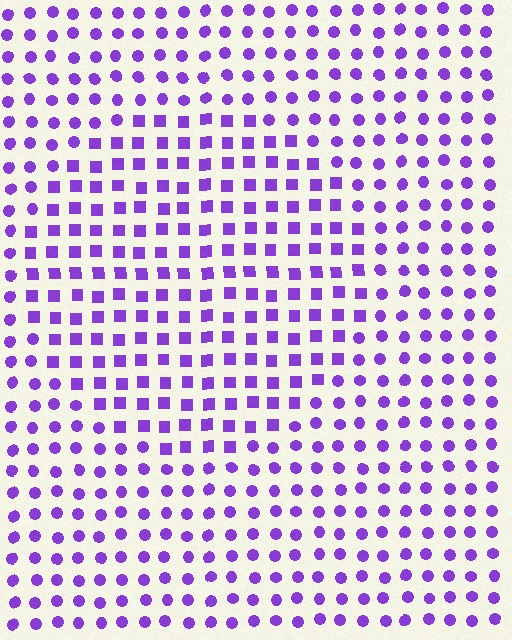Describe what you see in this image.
The image is filled with small purple elements arranged in a uniform grid. A circle-shaped region contains squares, while the surrounding area contains circles. The boundary is defined purely by the change in element shape.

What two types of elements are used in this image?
The image uses squares inside the circle region and circles outside it.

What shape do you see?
I see a circle.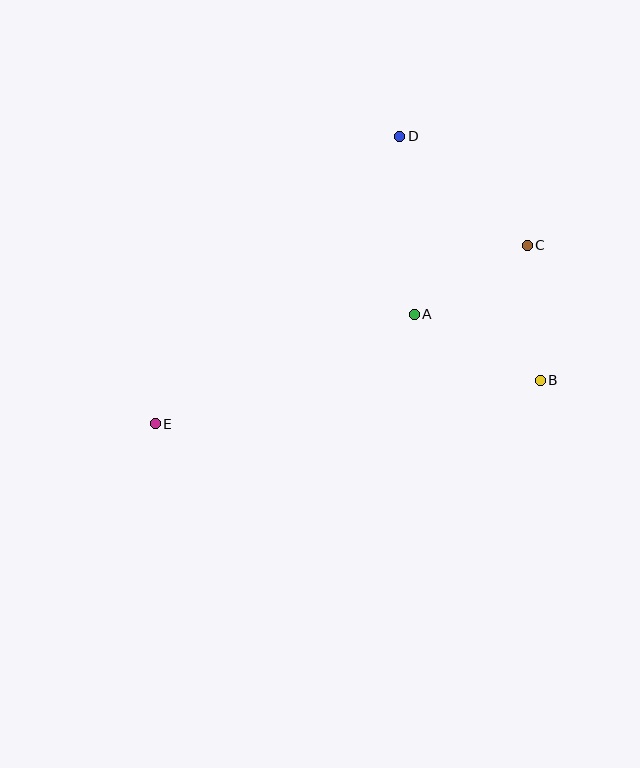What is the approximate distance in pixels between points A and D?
The distance between A and D is approximately 179 pixels.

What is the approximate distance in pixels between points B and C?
The distance between B and C is approximately 136 pixels.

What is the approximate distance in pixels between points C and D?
The distance between C and D is approximately 168 pixels.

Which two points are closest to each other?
Points A and C are closest to each other.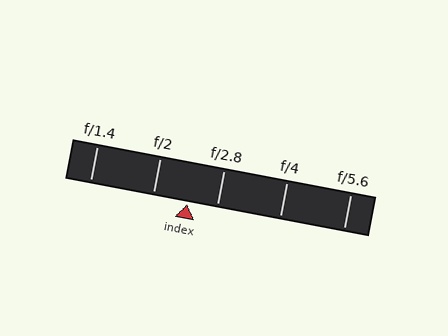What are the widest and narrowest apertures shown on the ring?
The widest aperture shown is f/1.4 and the narrowest is f/5.6.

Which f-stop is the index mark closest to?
The index mark is closest to f/2.8.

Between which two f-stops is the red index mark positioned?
The index mark is between f/2 and f/2.8.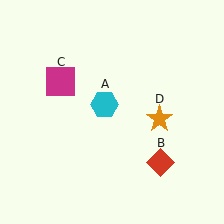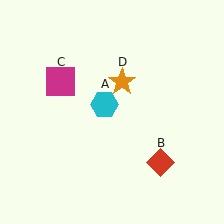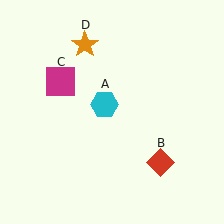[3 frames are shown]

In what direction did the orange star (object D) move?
The orange star (object D) moved up and to the left.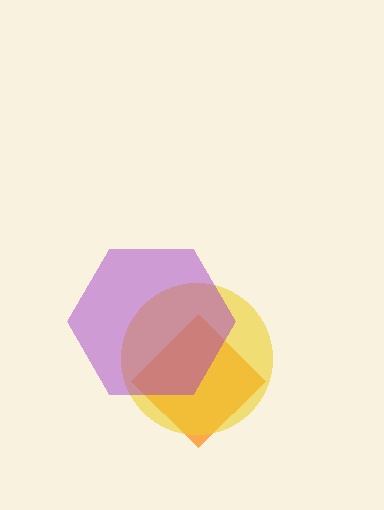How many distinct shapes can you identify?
There are 3 distinct shapes: an orange diamond, a yellow circle, a purple hexagon.